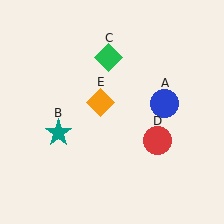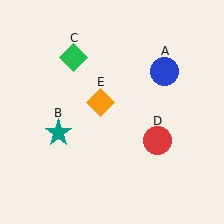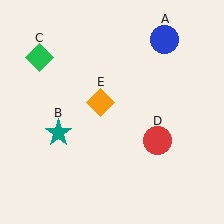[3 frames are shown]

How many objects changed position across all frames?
2 objects changed position: blue circle (object A), green diamond (object C).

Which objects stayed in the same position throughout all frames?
Teal star (object B) and red circle (object D) and orange diamond (object E) remained stationary.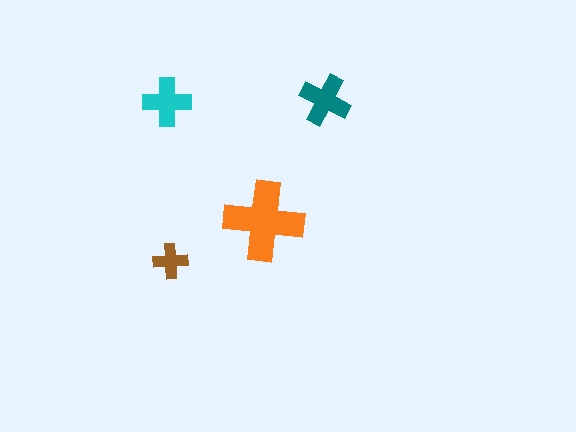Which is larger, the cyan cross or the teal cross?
The teal one.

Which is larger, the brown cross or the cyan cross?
The cyan one.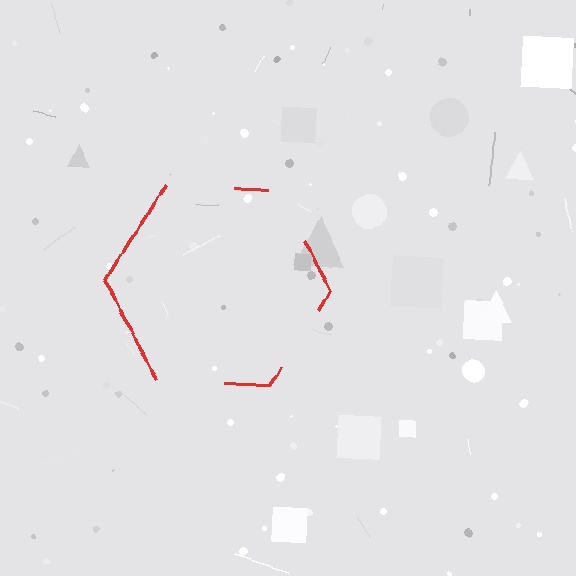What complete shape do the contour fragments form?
The contour fragments form a hexagon.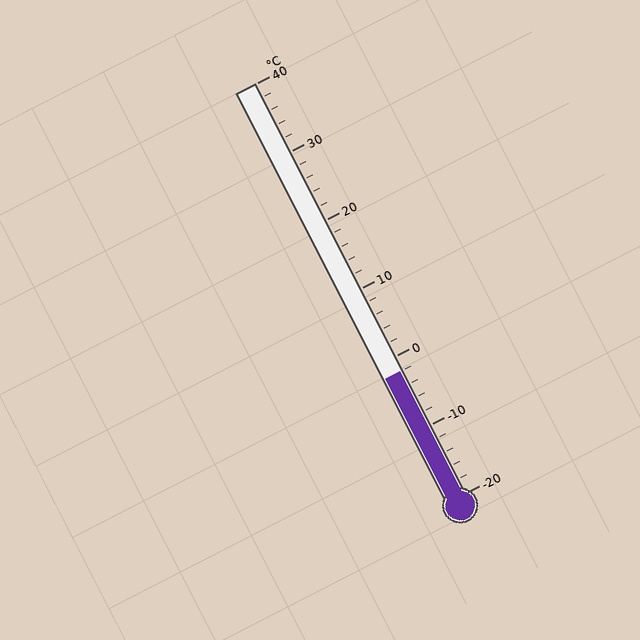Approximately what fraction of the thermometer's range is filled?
The thermometer is filled to approximately 30% of its range.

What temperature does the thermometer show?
The thermometer shows approximately -2°C.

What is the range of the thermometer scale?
The thermometer scale ranges from -20°C to 40°C.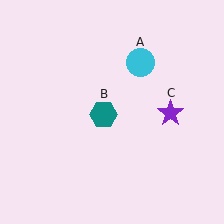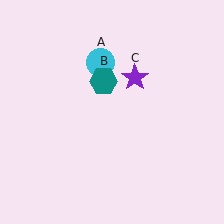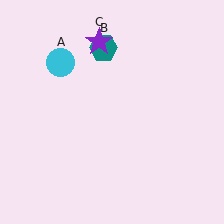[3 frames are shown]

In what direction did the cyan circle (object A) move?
The cyan circle (object A) moved left.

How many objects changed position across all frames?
3 objects changed position: cyan circle (object A), teal hexagon (object B), purple star (object C).